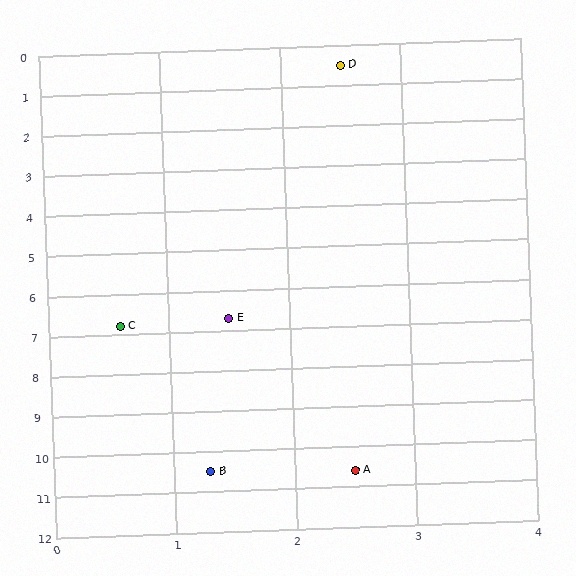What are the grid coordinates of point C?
Point C is at approximately (0.6, 6.8).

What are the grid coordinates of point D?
Point D is at approximately (2.5, 0.5).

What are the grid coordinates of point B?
Point B is at approximately (1.3, 10.5).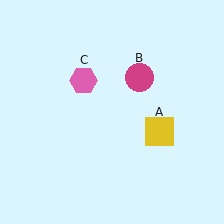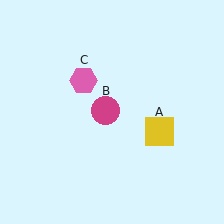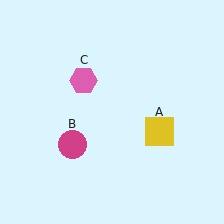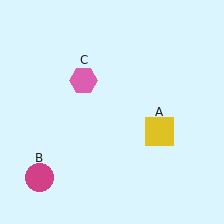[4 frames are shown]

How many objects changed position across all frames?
1 object changed position: magenta circle (object B).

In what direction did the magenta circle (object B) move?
The magenta circle (object B) moved down and to the left.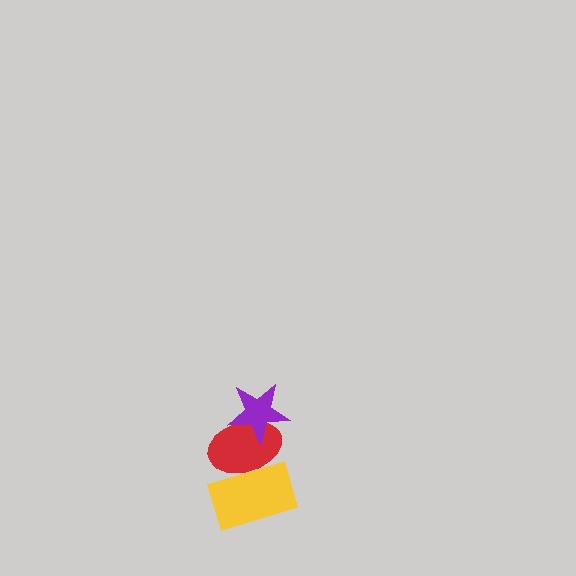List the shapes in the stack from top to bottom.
From top to bottom: the purple star, the red ellipse, the yellow rectangle.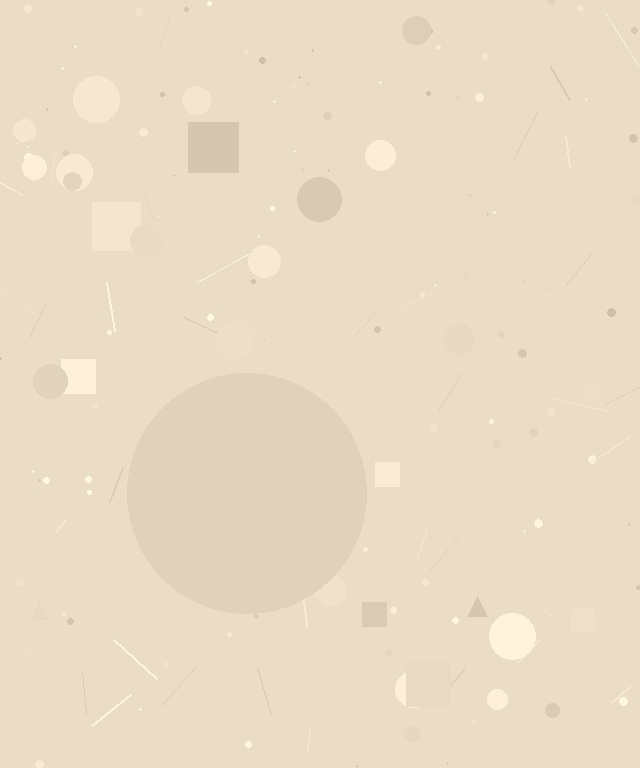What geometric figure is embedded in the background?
A circle is embedded in the background.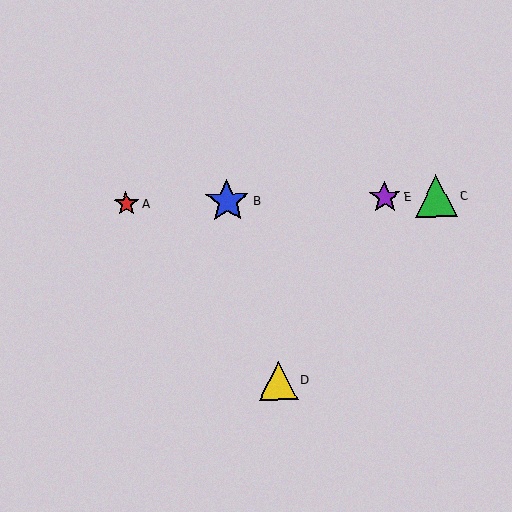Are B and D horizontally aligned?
No, B is at y≈201 and D is at y≈381.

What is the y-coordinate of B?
Object B is at y≈201.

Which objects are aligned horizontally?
Objects A, B, C, E are aligned horizontally.